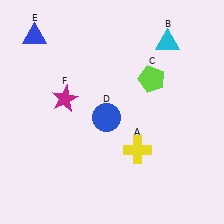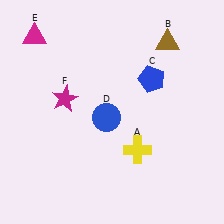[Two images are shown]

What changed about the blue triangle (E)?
In Image 1, E is blue. In Image 2, it changed to magenta.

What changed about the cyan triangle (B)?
In Image 1, B is cyan. In Image 2, it changed to brown.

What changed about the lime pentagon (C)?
In Image 1, C is lime. In Image 2, it changed to blue.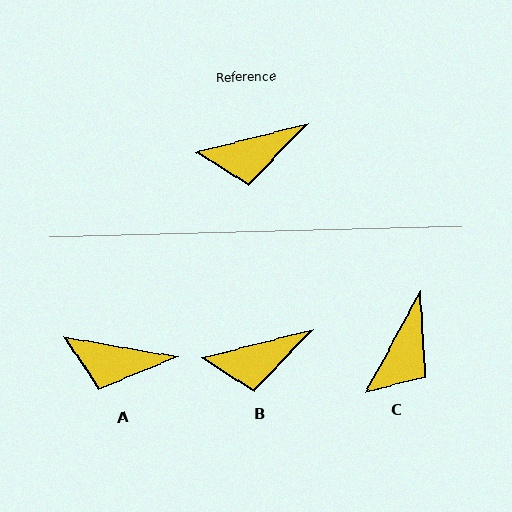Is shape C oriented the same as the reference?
No, it is off by about 48 degrees.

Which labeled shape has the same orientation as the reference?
B.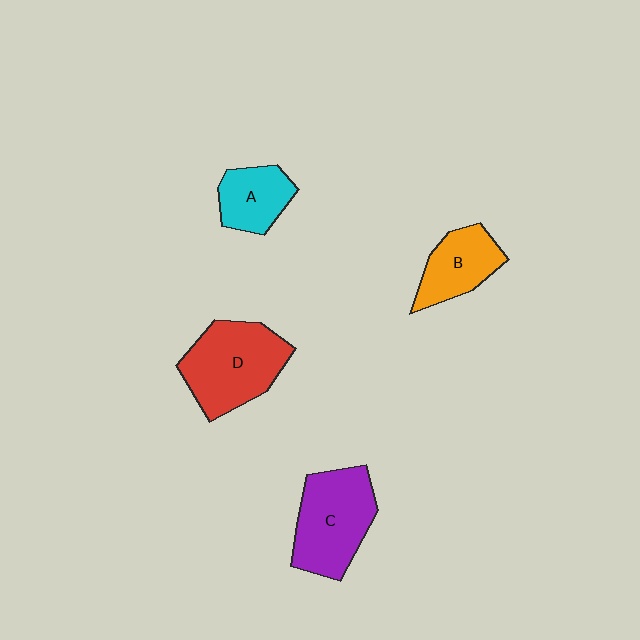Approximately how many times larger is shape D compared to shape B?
Approximately 1.6 times.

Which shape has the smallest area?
Shape A (cyan).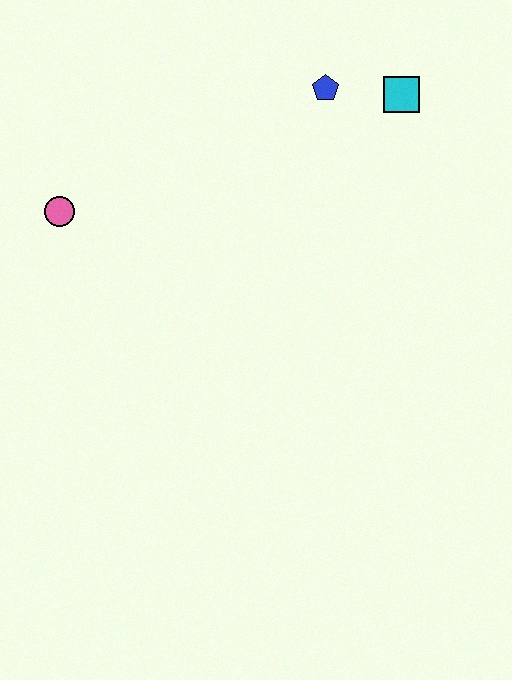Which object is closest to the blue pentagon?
The cyan square is closest to the blue pentagon.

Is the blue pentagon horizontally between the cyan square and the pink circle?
Yes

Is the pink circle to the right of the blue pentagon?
No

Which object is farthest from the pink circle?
The cyan square is farthest from the pink circle.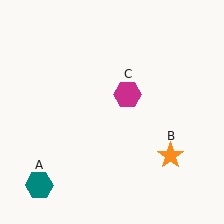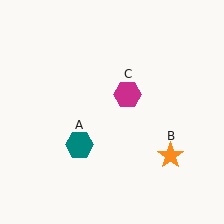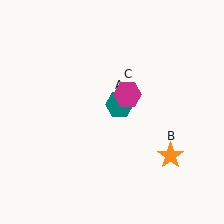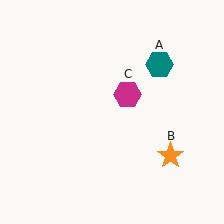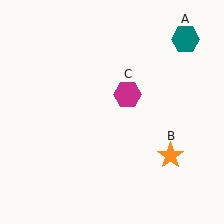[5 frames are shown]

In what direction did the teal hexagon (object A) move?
The teal hexagon (object A) moved up and to the right.